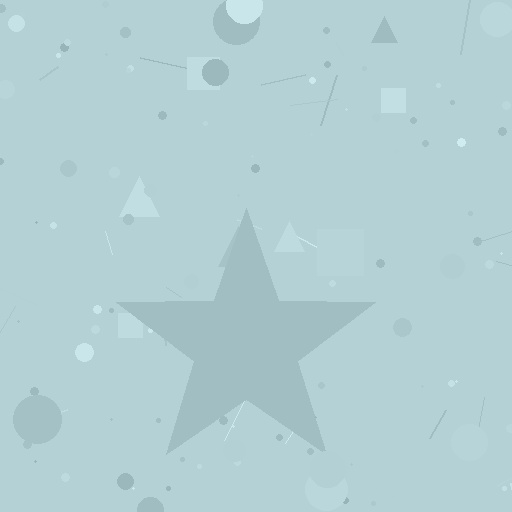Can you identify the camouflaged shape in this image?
The camouflaged shape is a star.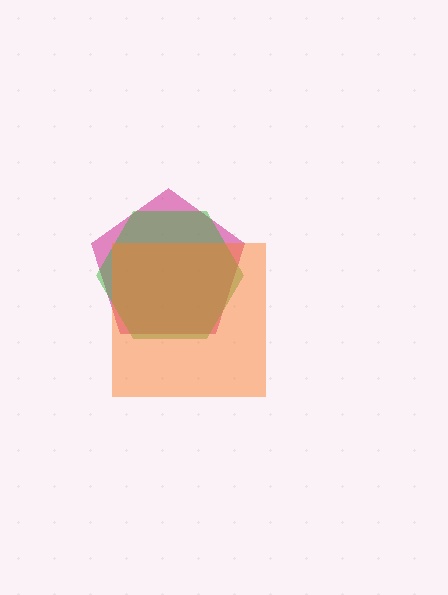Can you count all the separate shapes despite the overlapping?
Yes, there are 3 separate shapes.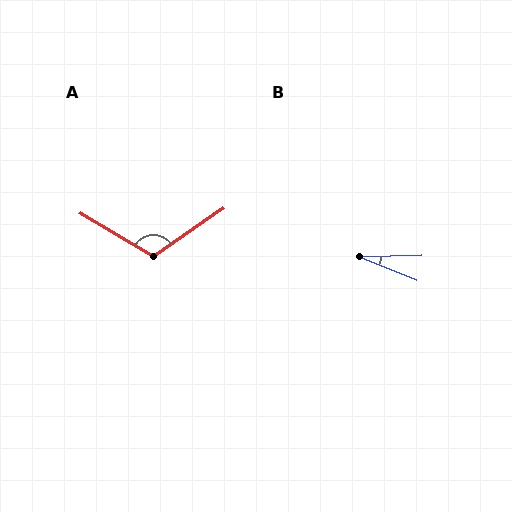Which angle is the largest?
A, at approximately 114 degrees.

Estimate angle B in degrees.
Approximately 23 degrees.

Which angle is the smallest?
B, at approximately 23 degrees.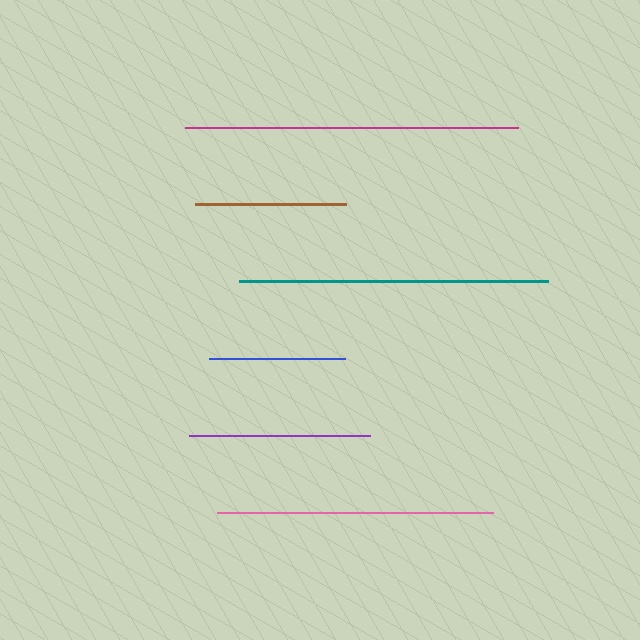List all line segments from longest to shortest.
From longest to shortest: magenta, teal, pink, purple, brown, blue.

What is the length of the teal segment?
The teal segment is approximately 309 pixels long.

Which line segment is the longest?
The magenta line is the longest at approximately 333 pixels.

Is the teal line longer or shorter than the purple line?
The teal line is longer than the purple line.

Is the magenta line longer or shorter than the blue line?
The magenta line is longer than the blue line.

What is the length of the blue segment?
The blue segment is approximately 136 pixels long.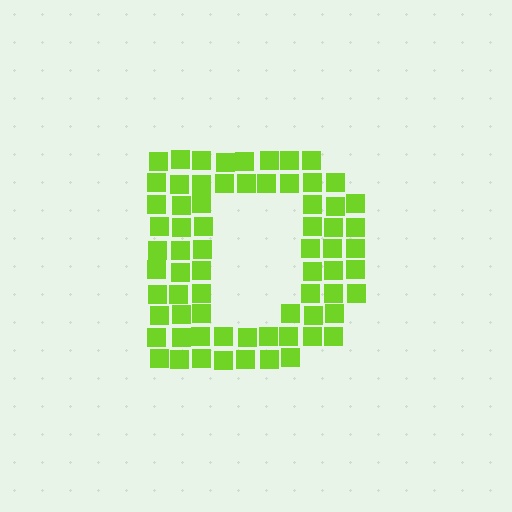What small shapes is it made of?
It is made of small squares.